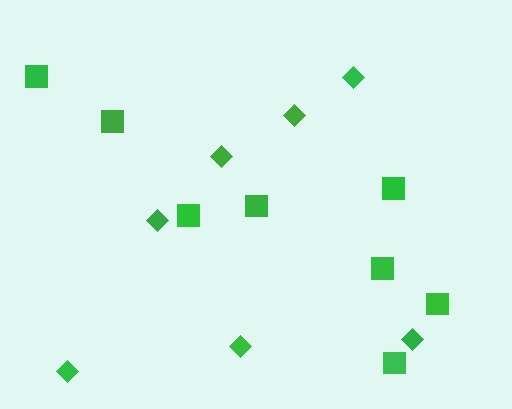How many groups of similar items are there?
There are 2 groups: one group of squares (8) and one group of diamonds (7).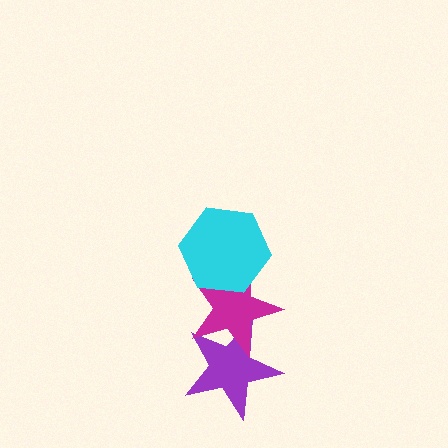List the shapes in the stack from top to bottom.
From top to bottom: the cyan hexagon, the magenta star, the purple star.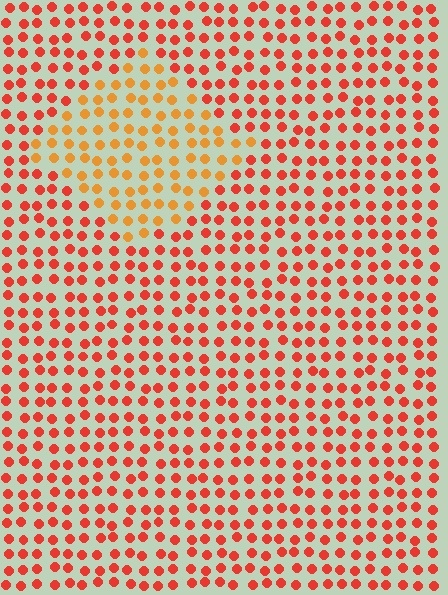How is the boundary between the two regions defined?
The boundary is defined purely by a slight shift in hue (about 30 degrees). Spacing, size, and orientation are identical on both sides.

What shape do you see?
I see a diamond.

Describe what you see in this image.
The image is filled with small red elements in a uniform arrangement. A diamond-shaped region is visible where the elements are tinted to a slightly different hue, forming a subtle color boundary.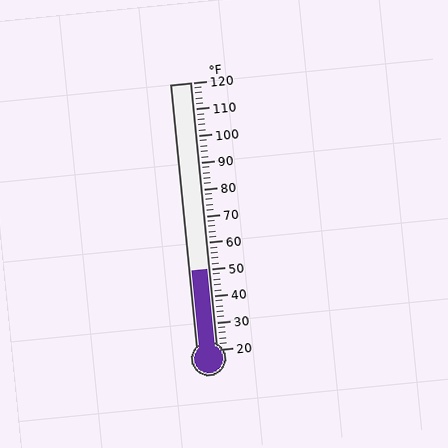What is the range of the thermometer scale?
The thermometer scale ranges from 20°F to 120°F.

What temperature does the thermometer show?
The thermometer shows approximately 50°F.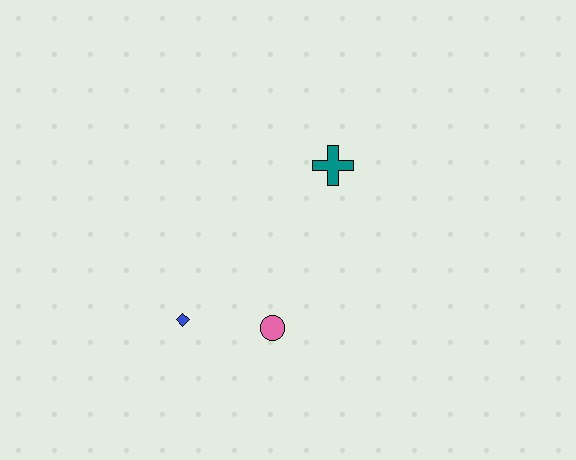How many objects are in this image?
There are 3 objects.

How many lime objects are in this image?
There are no lime objects.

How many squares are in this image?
There are no squares.